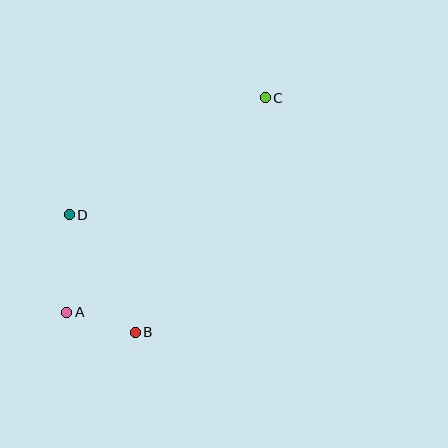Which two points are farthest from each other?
Points A and C are farthest from each other.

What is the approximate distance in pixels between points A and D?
The distance between A and D is approximately 97 pixels.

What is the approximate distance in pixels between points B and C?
The distance between B and C is approximately 268 pixels.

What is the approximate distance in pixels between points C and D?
The distance between C and D is approximately 228 pixels.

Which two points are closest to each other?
Points A and B are closest to each other.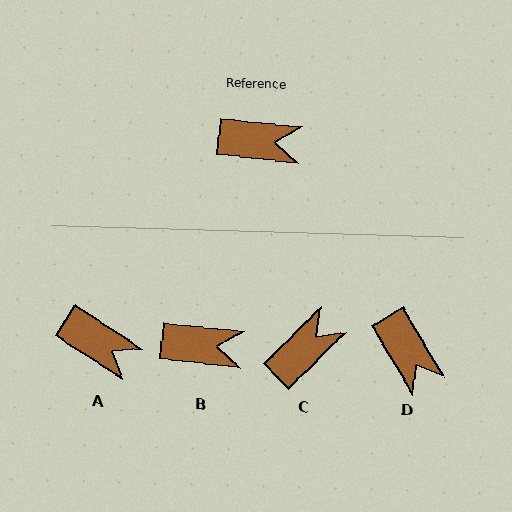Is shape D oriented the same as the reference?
No, it is off by about 53 degrees.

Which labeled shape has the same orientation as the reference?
B.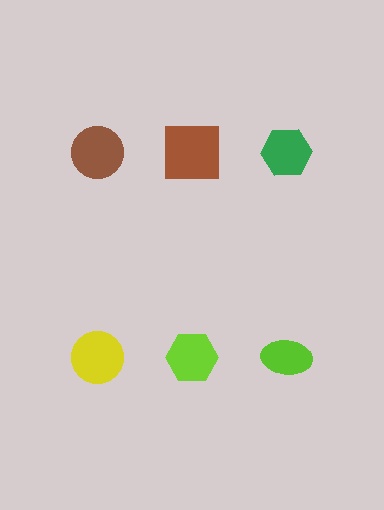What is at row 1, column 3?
A green hexagon.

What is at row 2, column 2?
A lime hexagon.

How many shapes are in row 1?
3 shapes.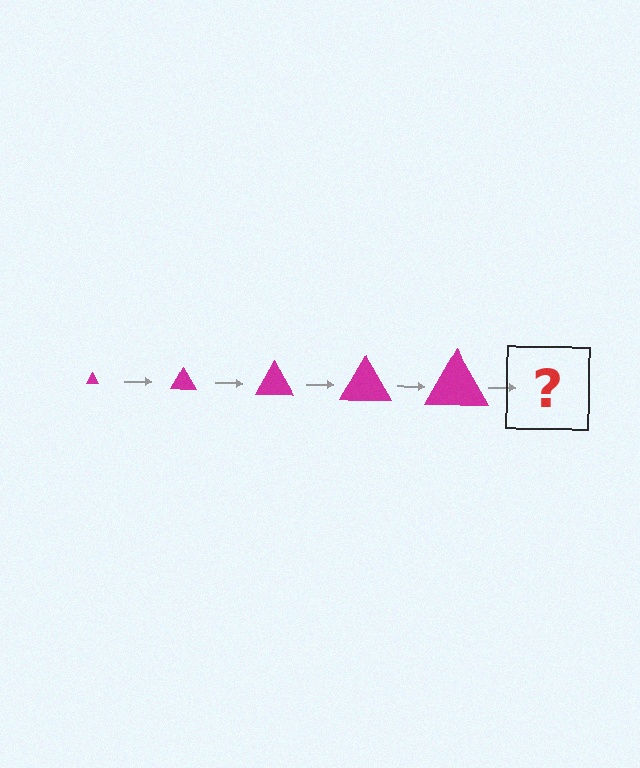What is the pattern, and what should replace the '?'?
The pattern is that the triangle gets progressively larger each step. The '?' should be a magenta triangle, larger than the previous one.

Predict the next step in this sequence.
The next step is a magenta triangle, larger than the previous one.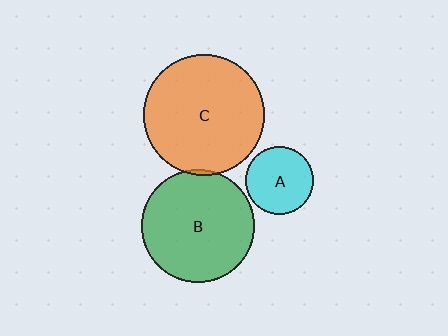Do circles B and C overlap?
Yes.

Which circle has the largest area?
Circle C (orange).